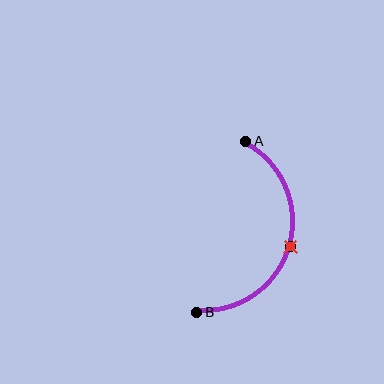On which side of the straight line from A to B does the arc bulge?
The arc bulges to the right of the straight line connecting A and B.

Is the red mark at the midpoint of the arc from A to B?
Yes. The red mark lies on the arc at equal arc-length from both A and B — it is the arc midpoint.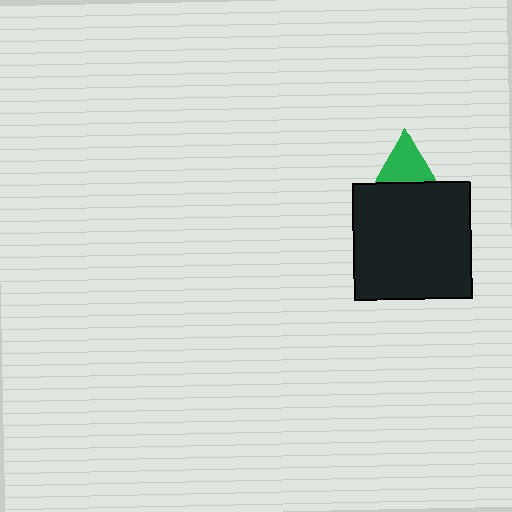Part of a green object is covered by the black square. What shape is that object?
It is a triangle.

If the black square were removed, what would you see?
You would see the complete green triangle.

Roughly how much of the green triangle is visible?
About half of it is visible (roughly 46%).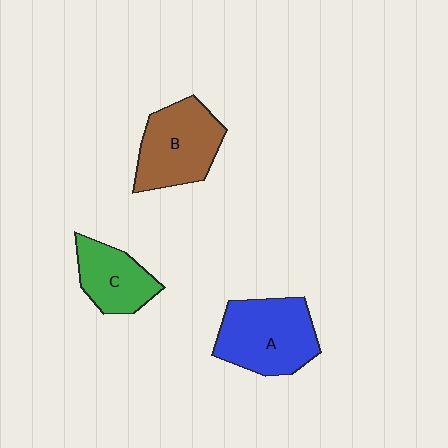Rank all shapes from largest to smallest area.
From largest to smallest: A (blue), B (brown), C (green).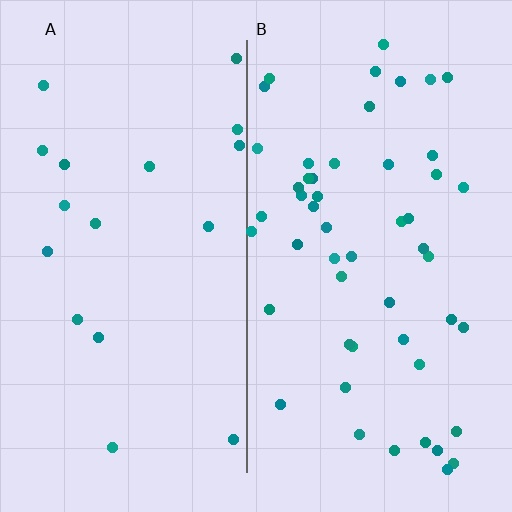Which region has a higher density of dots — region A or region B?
B (the right).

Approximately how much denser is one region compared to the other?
Approximately 3.0× — region B over region A.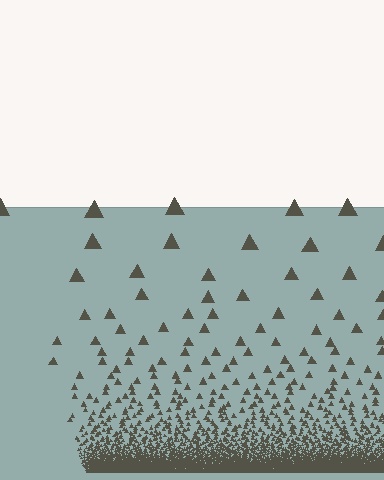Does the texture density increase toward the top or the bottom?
Density increases toward the bottom.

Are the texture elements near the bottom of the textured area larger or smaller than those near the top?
Smaller. The gradient is inverted — elements near the bottom are smaller and denser.